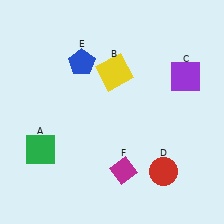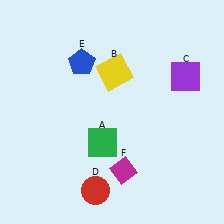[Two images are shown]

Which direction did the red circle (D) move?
The red circle (D) moved left.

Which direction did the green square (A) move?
The green square (A) moved right.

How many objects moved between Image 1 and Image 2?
2 objects moved between the two images.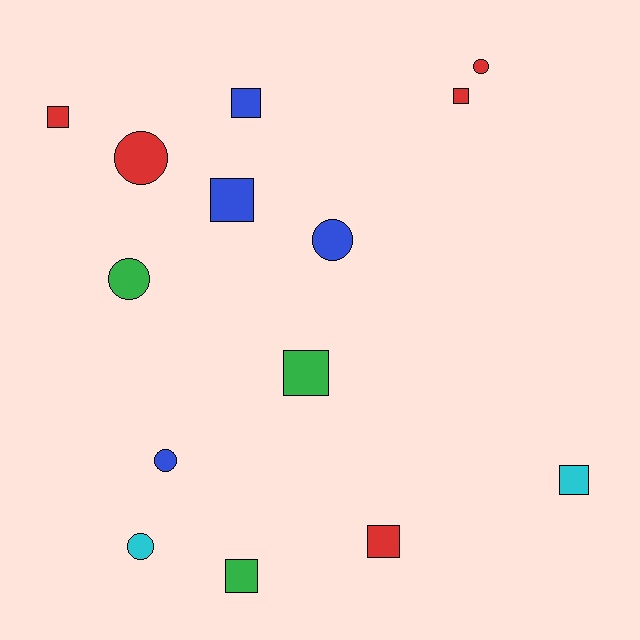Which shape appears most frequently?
Square, with 8 objects.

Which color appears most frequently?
Red, with 5 objects.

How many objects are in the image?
There are 14 objects.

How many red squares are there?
There are 3 red squares.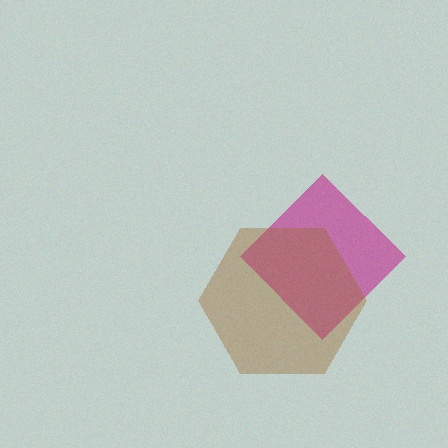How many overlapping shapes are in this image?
There are 2 overlapping shapes in the image.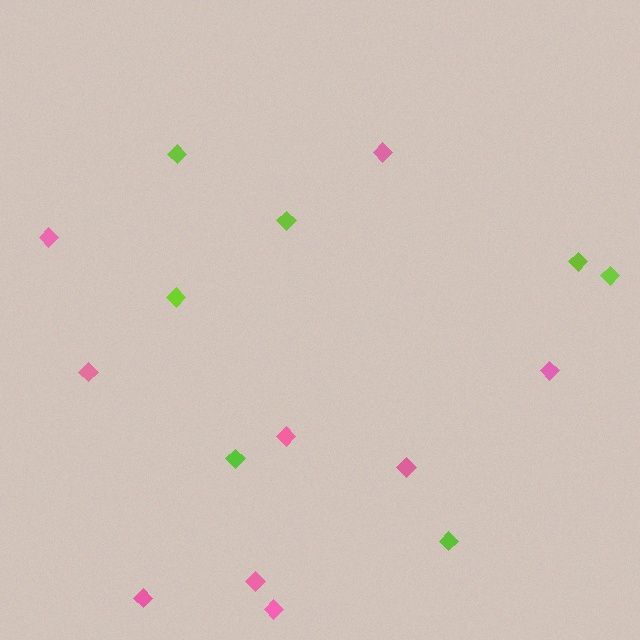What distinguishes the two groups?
There are 2 groups: one group of pink diamonds (9) and one group of lime diamonds (7).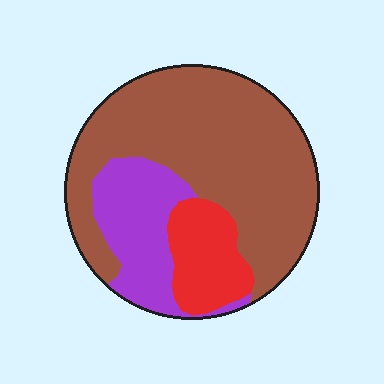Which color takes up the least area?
Red, at roughly 15%.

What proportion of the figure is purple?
Purple covers 22% of the figure.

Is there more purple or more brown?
Brown.